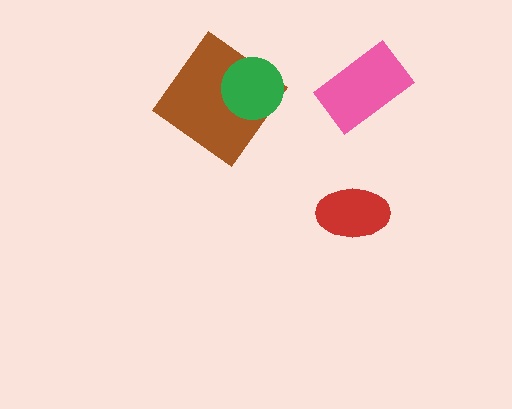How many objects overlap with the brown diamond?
1 object overlaps with the brown diamond.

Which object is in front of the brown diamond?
The green circle is in front of the brown diamond.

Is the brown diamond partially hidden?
Yes, it is partially covered by another shape.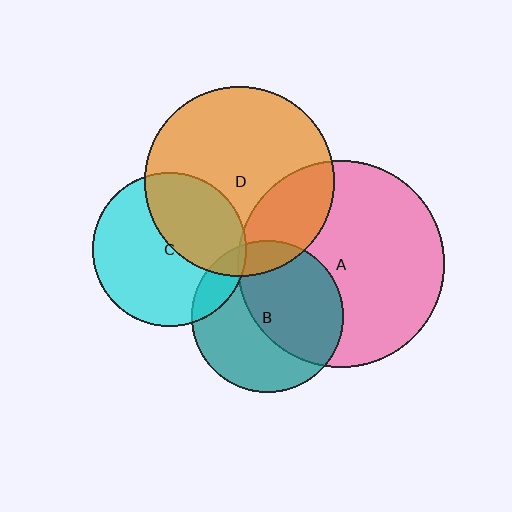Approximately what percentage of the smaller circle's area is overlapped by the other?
Approximately 40%.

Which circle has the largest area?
Circle A (pink).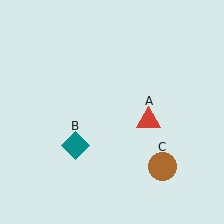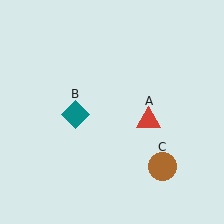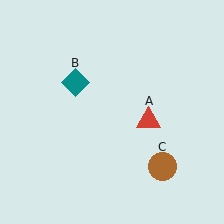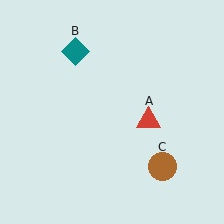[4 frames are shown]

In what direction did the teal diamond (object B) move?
The teal diamond (object B) moved up.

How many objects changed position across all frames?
1 object changed position: teal diamond (object B).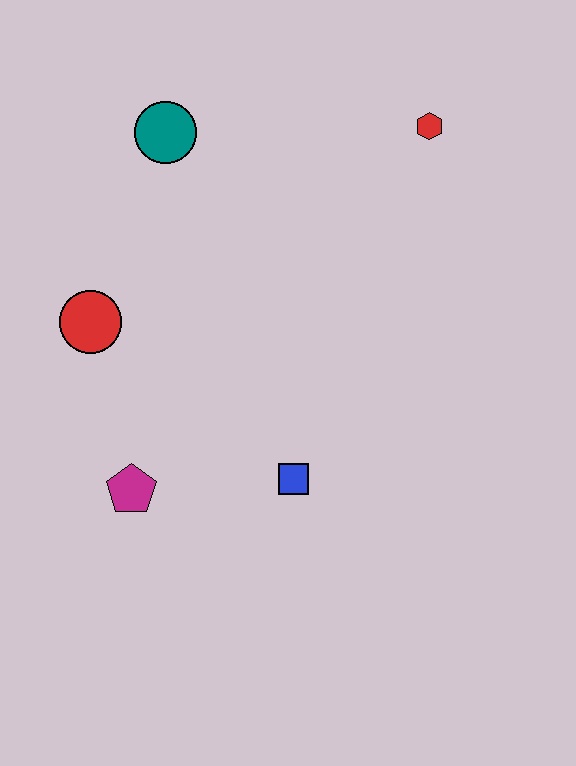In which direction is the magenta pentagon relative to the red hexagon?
The magenta pentagon is below the red hexagon.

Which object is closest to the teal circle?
The red circle is closest to the teal circle.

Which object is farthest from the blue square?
The red hexagon is farthest from the blue square.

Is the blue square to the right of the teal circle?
Yes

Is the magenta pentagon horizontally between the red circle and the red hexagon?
Yes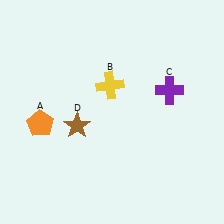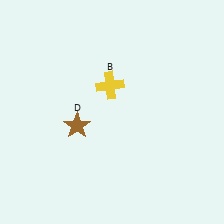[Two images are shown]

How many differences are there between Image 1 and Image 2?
There are 2 differences between the two images.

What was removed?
The orange pentagon (A), the purple cross (C) were removed in Image 2.